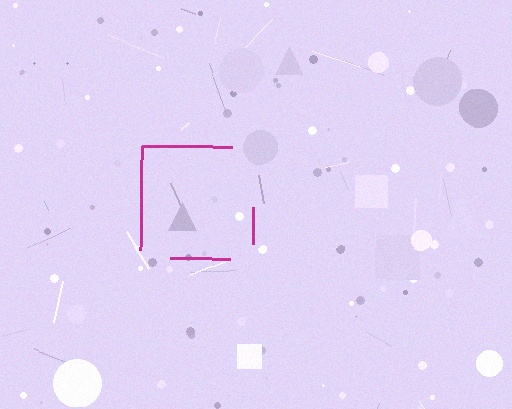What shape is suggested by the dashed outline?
The dashed outline suggests a square.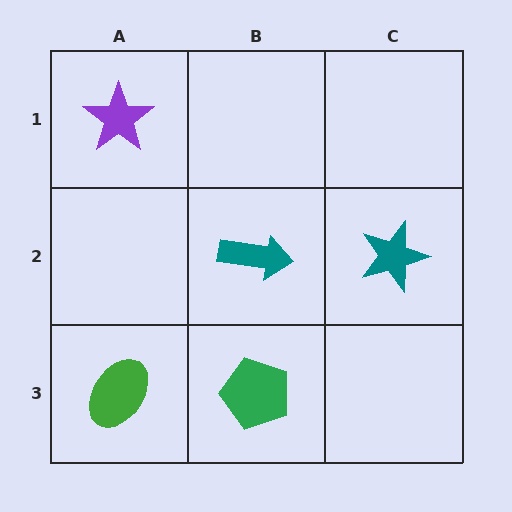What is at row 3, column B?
A green pentagon.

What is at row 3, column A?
A green ellipse.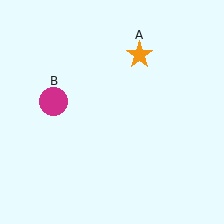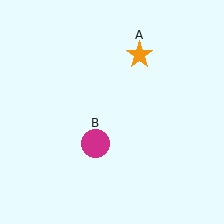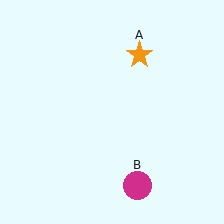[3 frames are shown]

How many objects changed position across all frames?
1 object changed position: magenta circle (object B).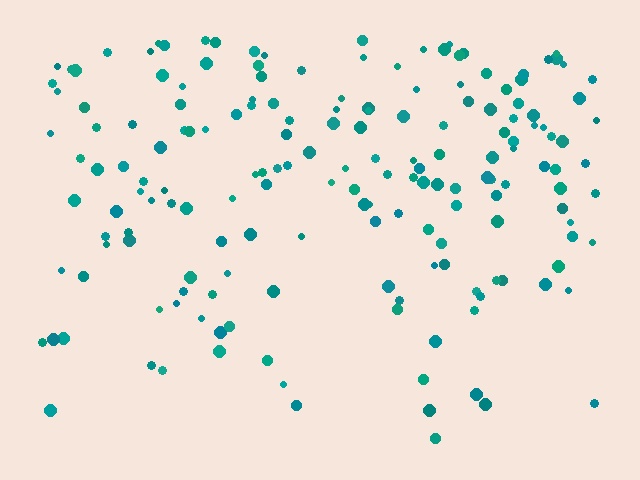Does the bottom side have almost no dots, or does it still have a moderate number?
Still a moderate number, just noticeably fewer than the top.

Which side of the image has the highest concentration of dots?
The top.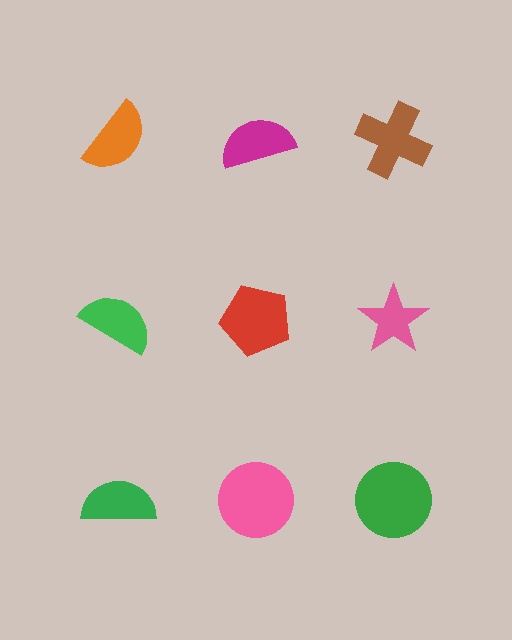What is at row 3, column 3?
A green circle.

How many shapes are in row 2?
3 shapes.